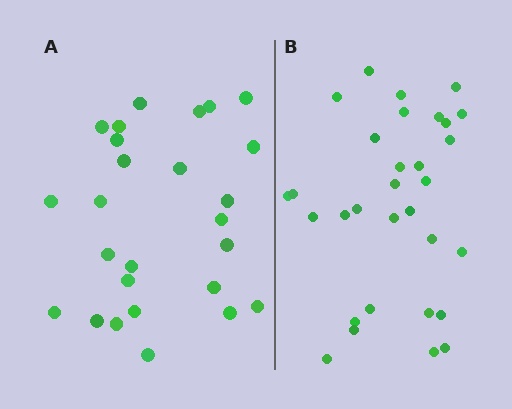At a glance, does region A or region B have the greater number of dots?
Region B (the right region) has more dots.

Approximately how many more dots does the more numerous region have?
Region B has about 5 more dots than region A.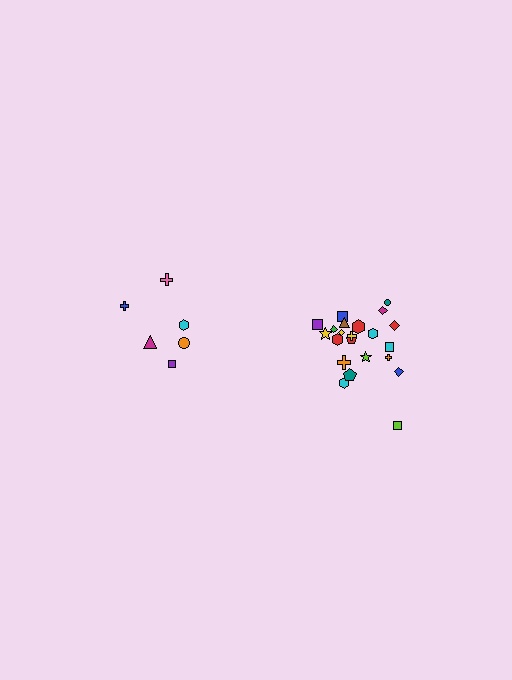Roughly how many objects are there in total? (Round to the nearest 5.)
Roughly 30 objects in total.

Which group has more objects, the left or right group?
The right group.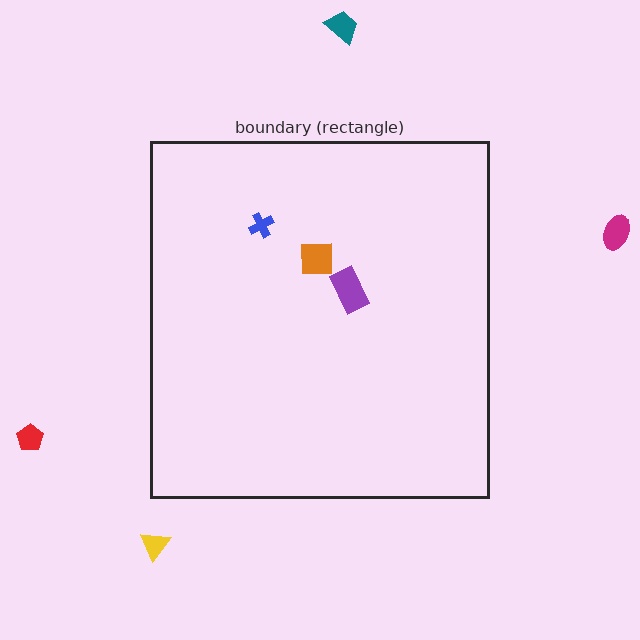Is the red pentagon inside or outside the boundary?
Outside.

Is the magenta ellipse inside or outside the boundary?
Outside.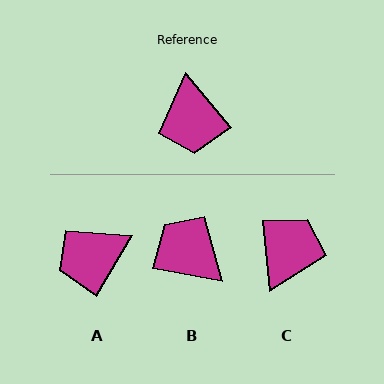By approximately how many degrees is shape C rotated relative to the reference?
Approximately 146 degrees counter-clockwise.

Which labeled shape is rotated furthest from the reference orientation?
C, about 146 degrees away.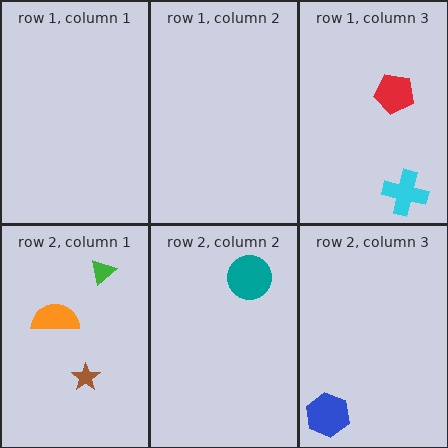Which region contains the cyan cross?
The row 1, column 3 region.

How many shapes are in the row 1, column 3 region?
2.